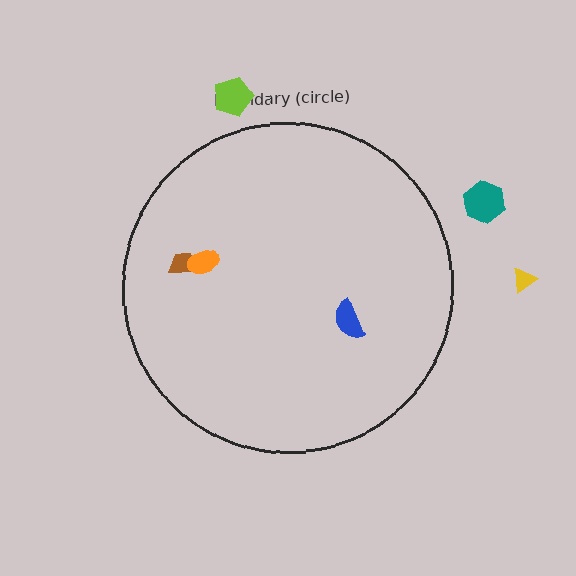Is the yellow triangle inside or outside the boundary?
Outside.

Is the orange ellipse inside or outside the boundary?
Inside.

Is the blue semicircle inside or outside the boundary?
Inside.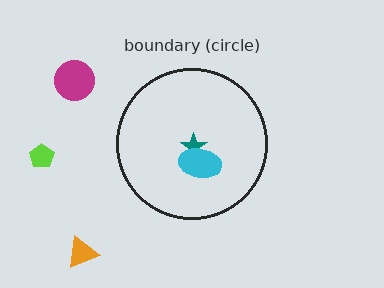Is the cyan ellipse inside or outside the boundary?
Inside.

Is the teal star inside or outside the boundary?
Inside.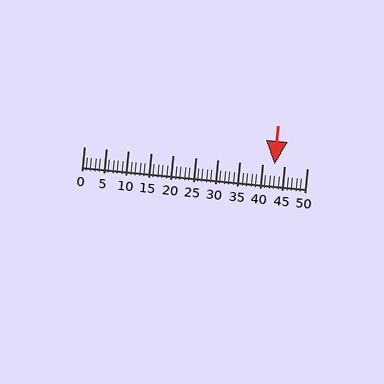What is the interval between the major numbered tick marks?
The major tick marks are spaced 5 units apart.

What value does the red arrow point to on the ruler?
The red arrow points to approximately 43.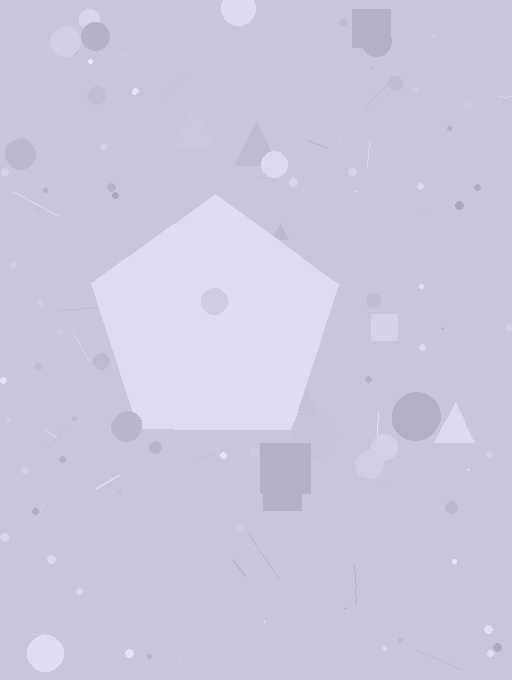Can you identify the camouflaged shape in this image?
The camouflaged shape is a pentagon.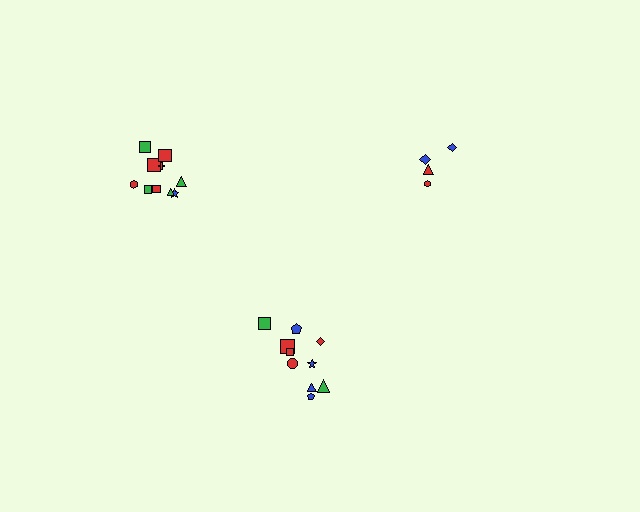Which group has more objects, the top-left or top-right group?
The top-left group.